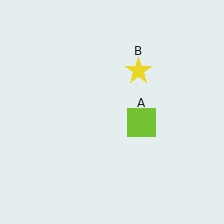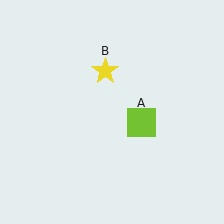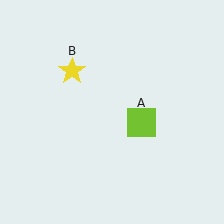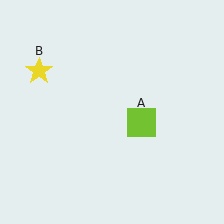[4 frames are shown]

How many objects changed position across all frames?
1 object changed position: yellow star (object B).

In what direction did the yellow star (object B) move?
The yellow star (object B) moved left.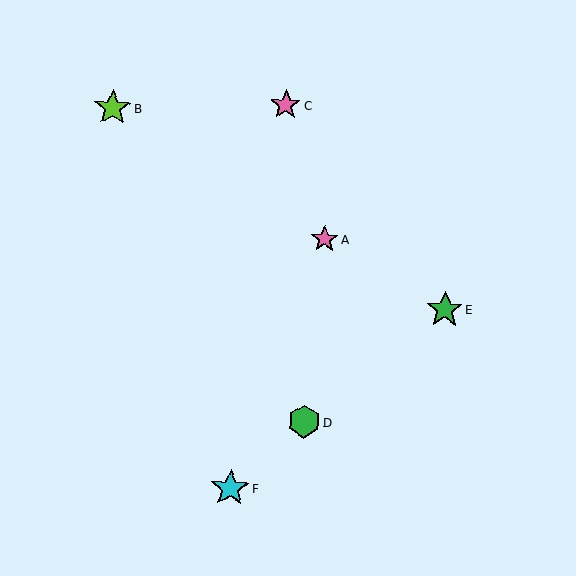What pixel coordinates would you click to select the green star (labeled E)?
Click at (445, 310) to select the green star E.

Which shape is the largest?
The cyan star (labeled F) is the largest.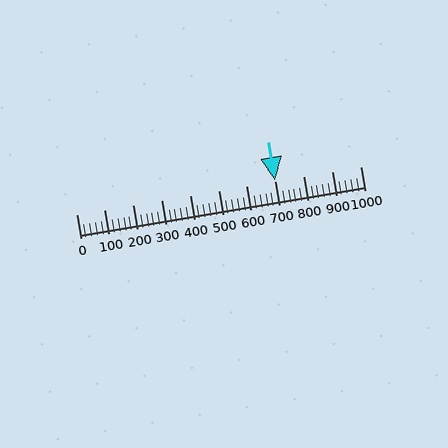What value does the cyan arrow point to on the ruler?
The cyan arrow points to approximately 700.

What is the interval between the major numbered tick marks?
The major tick marks are spaced 100 units apart.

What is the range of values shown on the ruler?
The ruler shows values from 0 to 1000.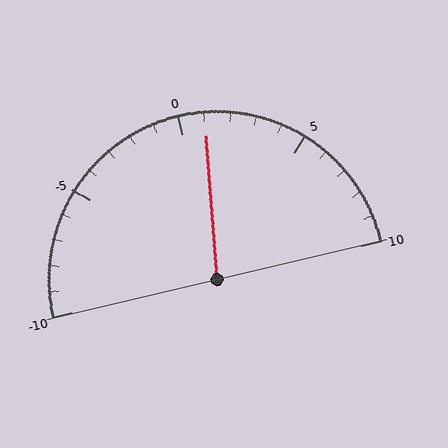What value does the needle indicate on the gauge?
The needle indicates approximately 1.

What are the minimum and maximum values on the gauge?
The gauge ranges from -10 to 10.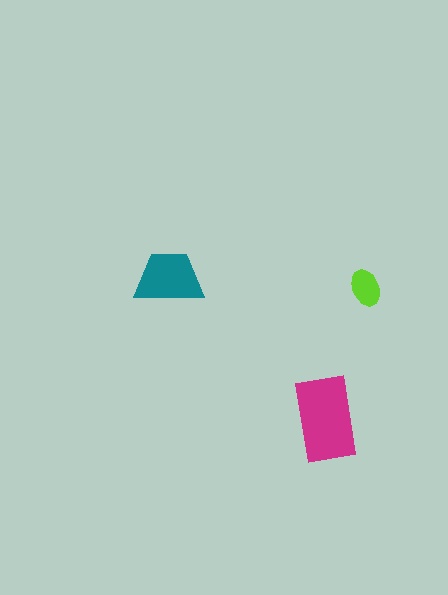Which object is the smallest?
The lime ellipse.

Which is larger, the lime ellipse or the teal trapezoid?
The teal trapezoid.